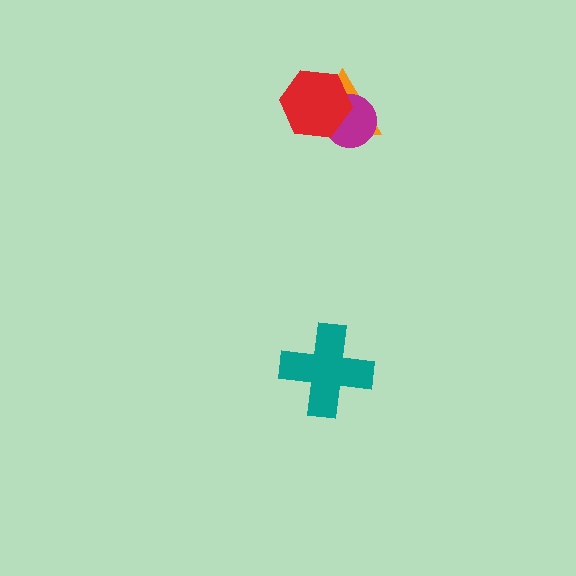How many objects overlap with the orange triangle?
2 objects overlap with the orange triangle.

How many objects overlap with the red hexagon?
2 objects overlap with the red hexagon.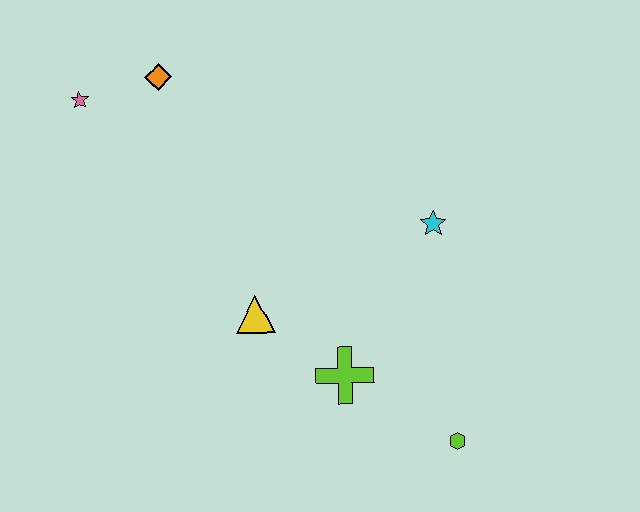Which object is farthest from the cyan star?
The pink star is farthest from the cyan star.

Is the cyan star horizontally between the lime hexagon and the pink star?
Yes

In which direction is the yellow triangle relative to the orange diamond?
The yellow triangle is below the orange diamond.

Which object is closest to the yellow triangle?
The lime cross is closest to the yellow triangle.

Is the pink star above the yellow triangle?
Yes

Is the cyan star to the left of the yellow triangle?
No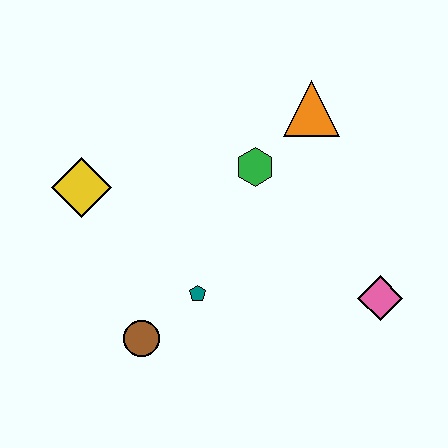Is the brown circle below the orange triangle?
Yes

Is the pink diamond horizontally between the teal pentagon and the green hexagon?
No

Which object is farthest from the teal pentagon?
The orange triangle is farthest from the teal pentagon.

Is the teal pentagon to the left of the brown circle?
No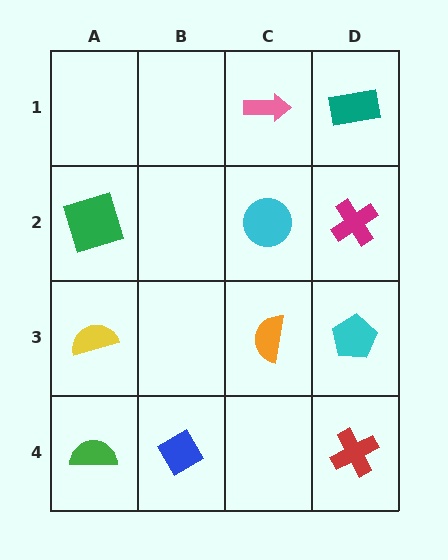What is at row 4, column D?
A red cross.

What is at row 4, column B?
A blue diamond.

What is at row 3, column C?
An orange semicircle.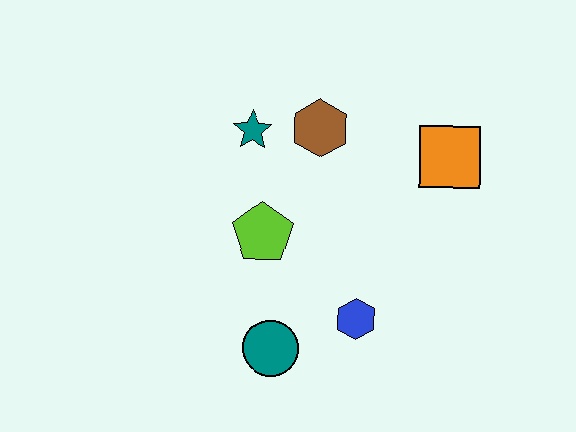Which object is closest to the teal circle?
The blue hexagon is closest to the teal circle.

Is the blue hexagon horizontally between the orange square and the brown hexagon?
Yes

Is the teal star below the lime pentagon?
No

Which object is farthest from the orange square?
The teal circle is farthest from the orange square.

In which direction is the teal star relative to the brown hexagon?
The teal star is to the left of the brown hexagon.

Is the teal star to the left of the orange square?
Yes